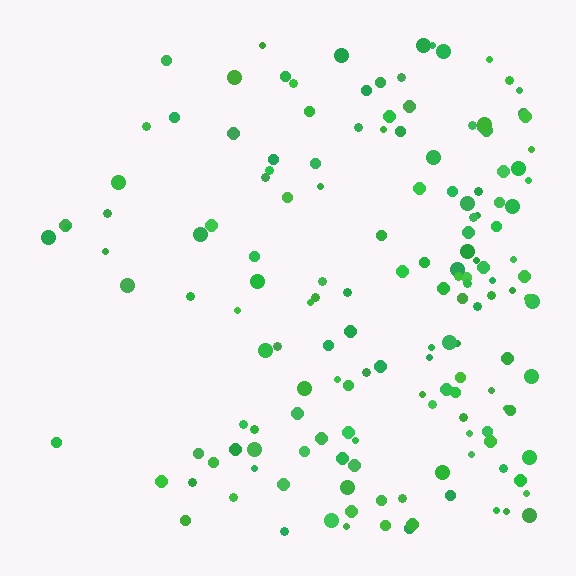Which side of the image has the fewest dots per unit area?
The left.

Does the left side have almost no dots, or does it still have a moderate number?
Still a moderate number, just noticeably fewer than the right.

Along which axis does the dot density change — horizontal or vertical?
Horizontal.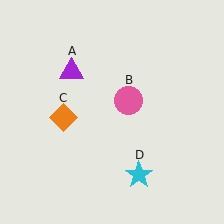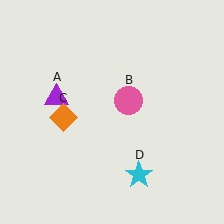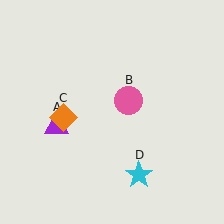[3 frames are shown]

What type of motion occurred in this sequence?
The purple triangle (object A) rotated counterclockwise around the center of the scene.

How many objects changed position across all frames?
1 object changed position: purple triangle (object A).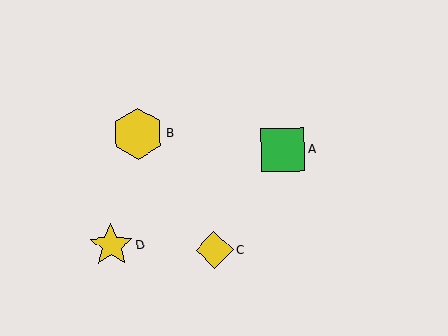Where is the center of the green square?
The center of the green square is at (283, 150).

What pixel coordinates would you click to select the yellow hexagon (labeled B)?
Click at (138, 134) to select the yellow hexagon B.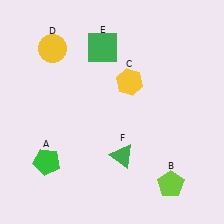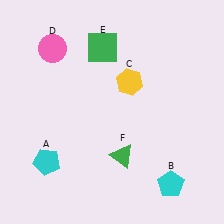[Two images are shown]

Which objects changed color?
A changed from green to cyan. B changed from lime to cyan. D changed from yellow to pink.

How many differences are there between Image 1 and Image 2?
There are 3 differences between the two images.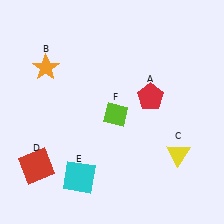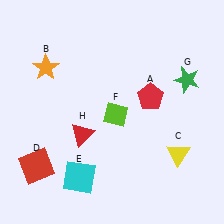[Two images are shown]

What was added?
A green star (G), a red triangle (H) were added in Image 2.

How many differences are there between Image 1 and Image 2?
There are 2 differences between the two images.